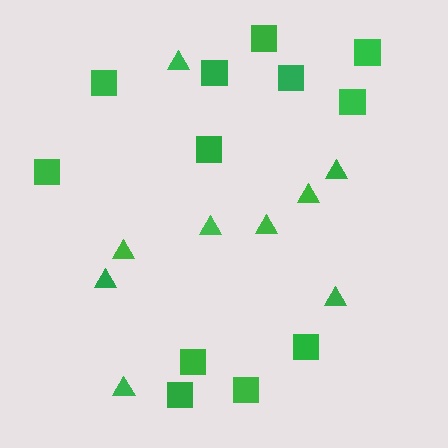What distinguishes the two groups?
There are 2 groups: one group of triangles (9) and one group of squares (12).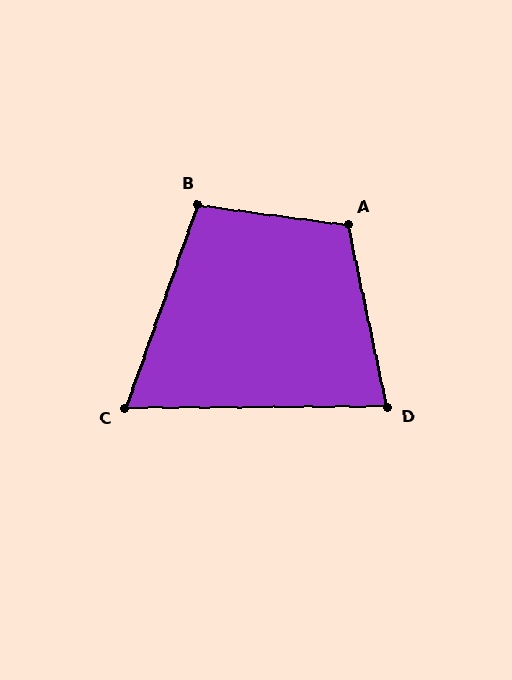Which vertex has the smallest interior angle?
C, at approximately 70 degrees.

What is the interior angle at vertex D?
Approximately 78 degrees (acute).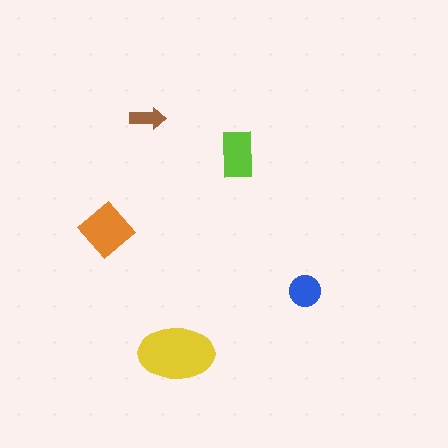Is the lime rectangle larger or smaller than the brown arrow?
Larger.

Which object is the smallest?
The brown arrow.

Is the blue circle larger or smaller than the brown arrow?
Larger.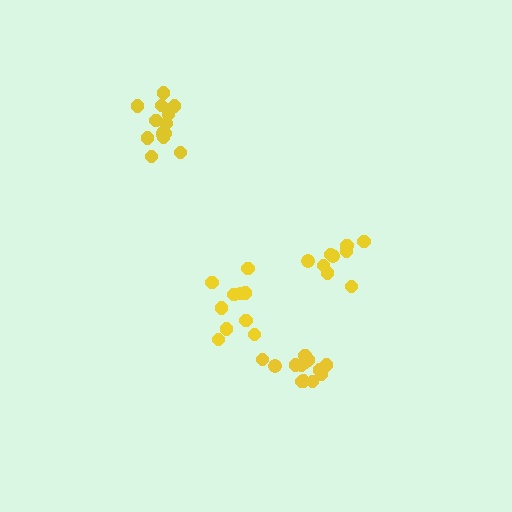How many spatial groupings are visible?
There are 4 spatial groupings.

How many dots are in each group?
Group 1: 11 dots, Group 2: 10 dots, Group 3: 14 dots, Group 4: 13 dots (48 total).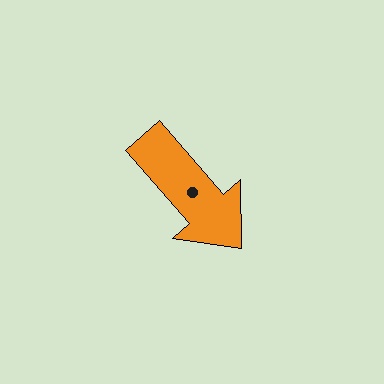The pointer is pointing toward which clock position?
Roughly 5 o'clock.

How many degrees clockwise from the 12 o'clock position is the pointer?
Approximately 139 degrees.